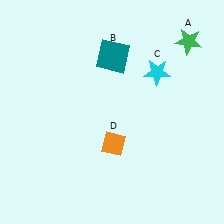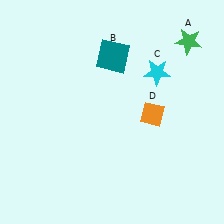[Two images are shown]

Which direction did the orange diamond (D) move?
The orange diamond (D) moved right.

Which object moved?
The orange diamond (D) moved right.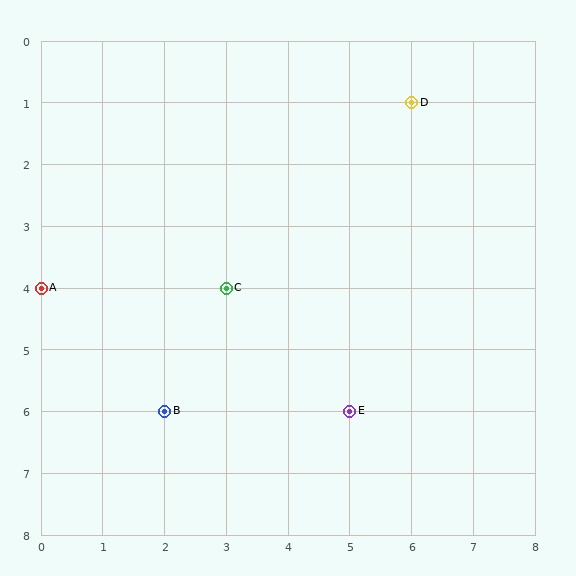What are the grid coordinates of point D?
Point D is at grid coordinates (6, 1).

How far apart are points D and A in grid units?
Points D and A are 6 columns and 3 rows apart (about 6.7 grid units diagonally).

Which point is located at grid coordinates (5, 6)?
Point E is at (5, 6).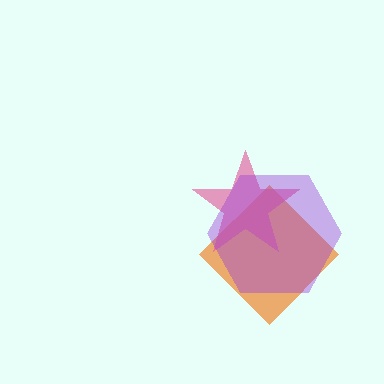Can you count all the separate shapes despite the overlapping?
Yes, there are 3 separate shapes.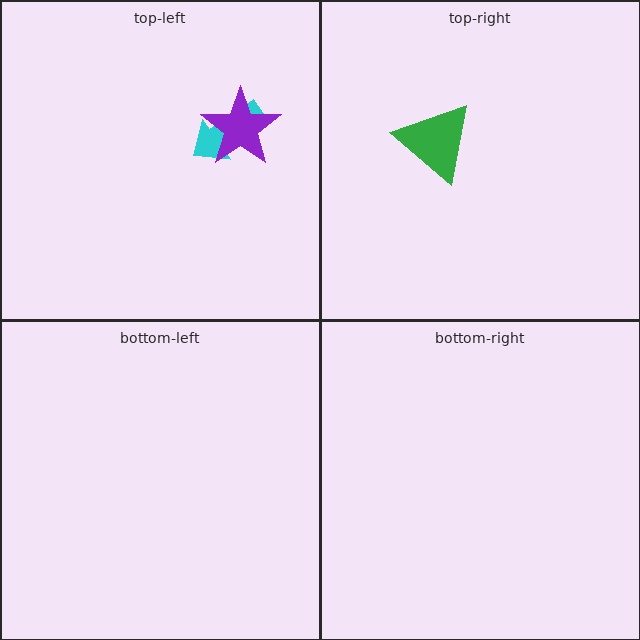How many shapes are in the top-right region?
1.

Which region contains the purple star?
The top-left region.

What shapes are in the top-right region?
The green triangle.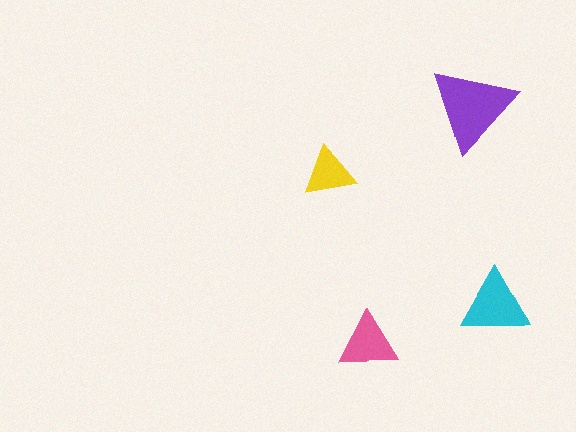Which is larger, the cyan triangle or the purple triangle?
The purple one.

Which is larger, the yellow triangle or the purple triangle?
The purple one.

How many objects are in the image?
There are 4 objects in the image.